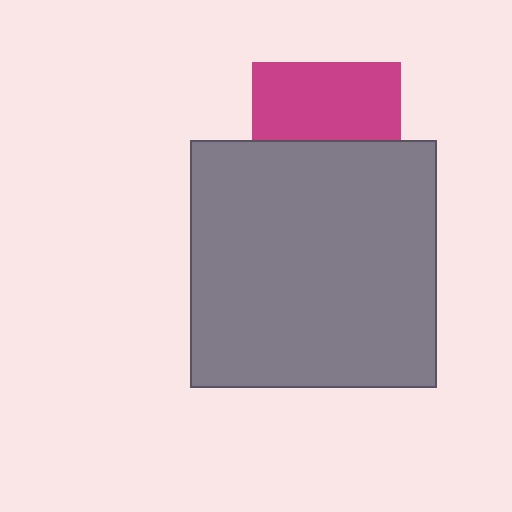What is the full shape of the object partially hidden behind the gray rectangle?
The partially hidden object is a magenta square.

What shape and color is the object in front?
The object in front is a gray rectangle.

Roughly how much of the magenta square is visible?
About half of it is visible (roughly 52%).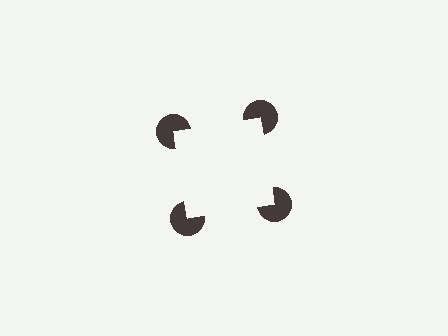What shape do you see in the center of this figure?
An illusory square — its edges are inferred from the aligned wedge cuts in the pac-man discs, not physically drawn.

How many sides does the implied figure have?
4 sides.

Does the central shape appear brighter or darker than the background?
It typically appears slightly brighter than the background, even though no actual brightness change is drawn.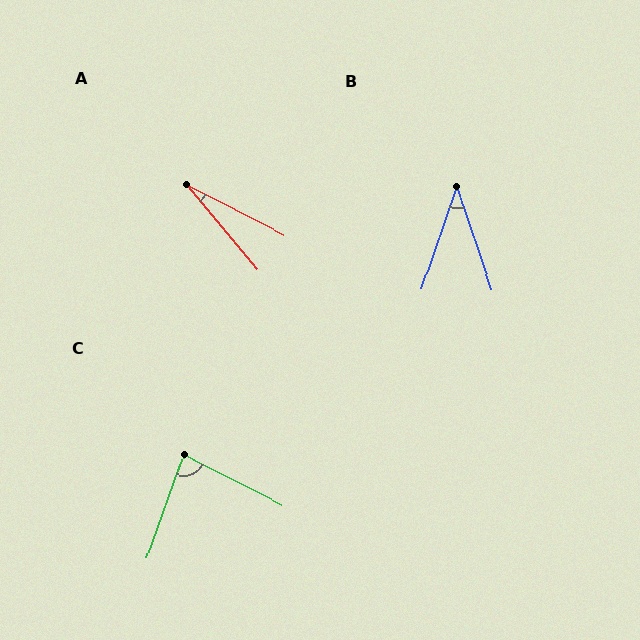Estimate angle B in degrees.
Approximately 38 degrees.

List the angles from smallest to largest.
A (23°), B (38°), C (82°).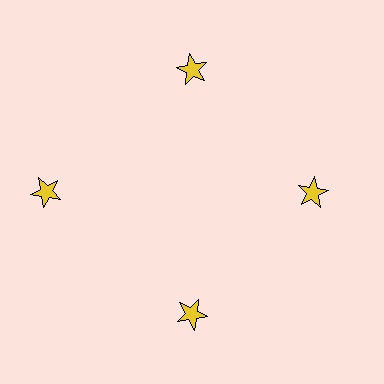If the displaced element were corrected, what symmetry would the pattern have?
It would have 4-fold rotational symmetry — the pattern would map onto itself every 90 degrees.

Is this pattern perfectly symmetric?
No. The 4 yellow stars are arranged in a ring, but one element near the 9 o'clock position is pushed outward from the center, breaking the 4-fold rotational symmetry.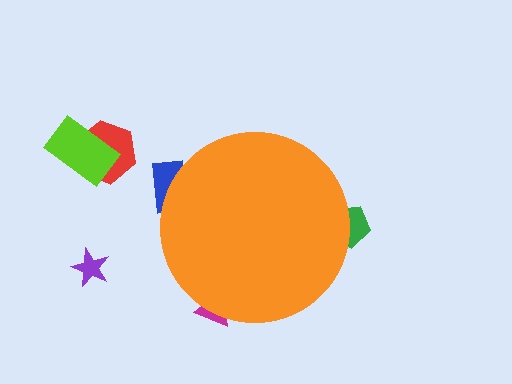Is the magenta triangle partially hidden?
Yes, the magenta triangle is partially hidden behind the orange circle.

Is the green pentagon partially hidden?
Yes, the green pentagon is partially hidden behind the orange circle.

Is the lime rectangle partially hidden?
No, the lime rectangle is fully visible.